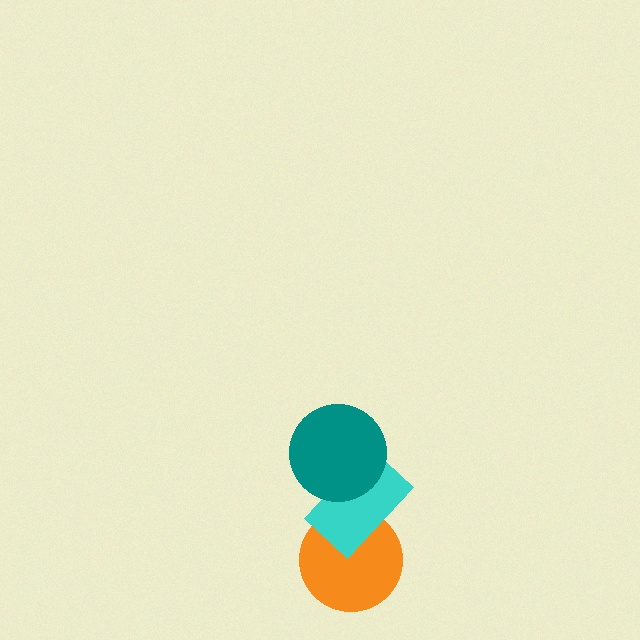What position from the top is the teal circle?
The teal circle is 1st from the top.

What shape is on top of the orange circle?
The cyan rectangle is on top of the orange circle.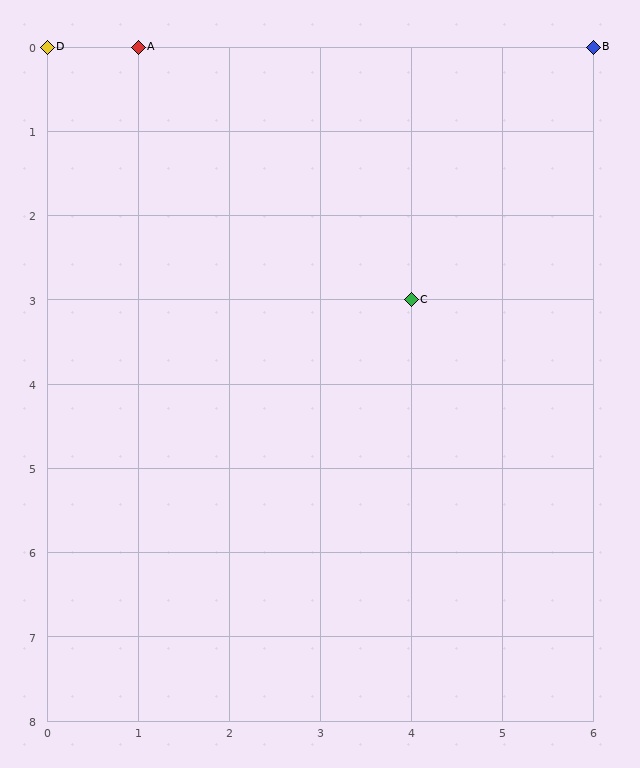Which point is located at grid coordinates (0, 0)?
Point D is at (0, 0).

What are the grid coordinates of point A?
Point A is at grid coordinates (1, 0).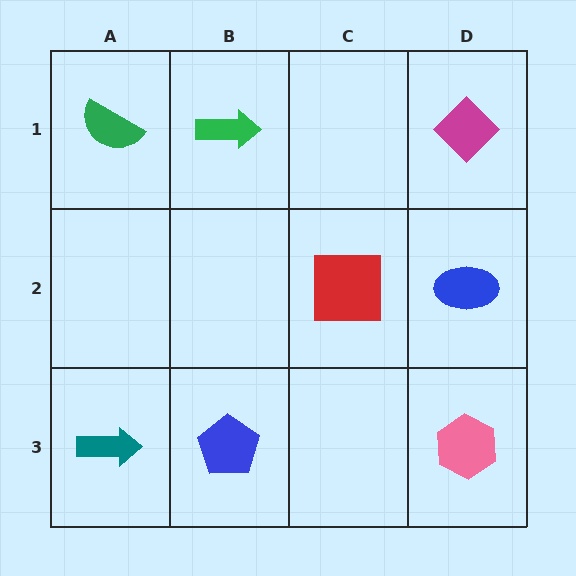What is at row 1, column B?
A green arrow.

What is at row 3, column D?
A pink hexagon.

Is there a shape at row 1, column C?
No, that cell is empty.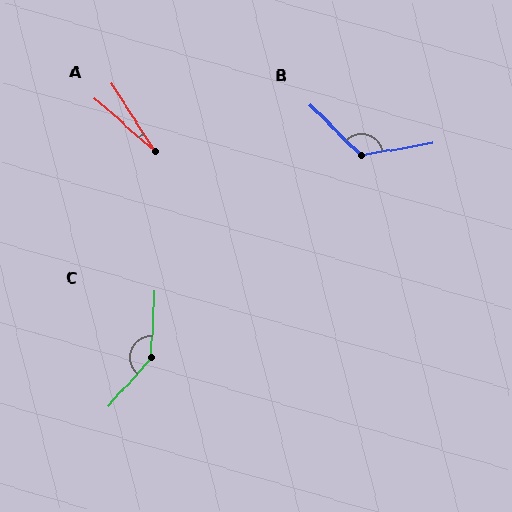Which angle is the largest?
C, at approximately 143 degrees.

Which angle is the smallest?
A, at approximately 17 degrees.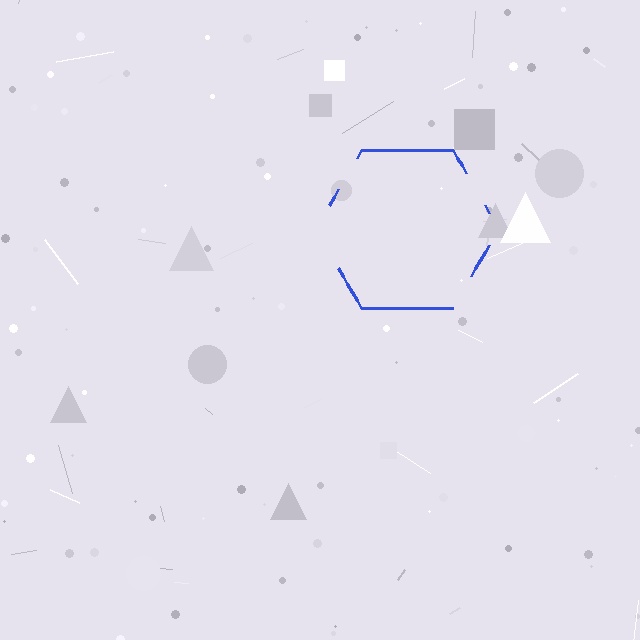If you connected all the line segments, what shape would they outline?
They would outline a hexagon.